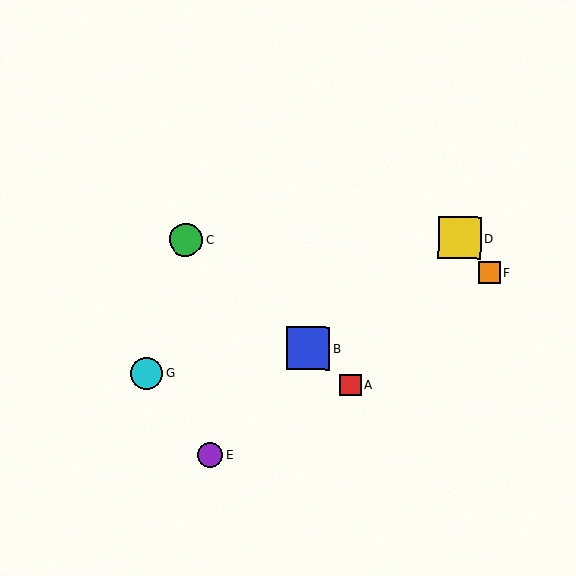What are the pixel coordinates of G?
Object G is at (146, 373).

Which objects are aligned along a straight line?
Objects A, B, C are aligned along a straight line.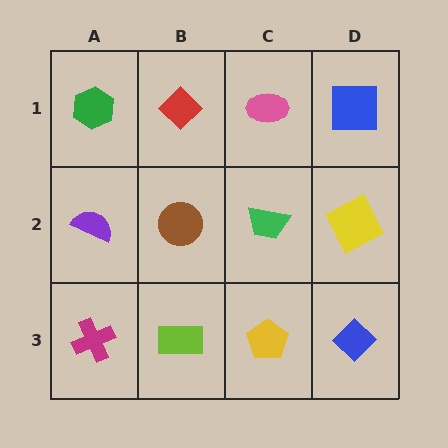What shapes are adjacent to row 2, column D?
A blue square (row 1, column D), a blue diamond (row 3, column D), a green trapezoid (row 2, column C).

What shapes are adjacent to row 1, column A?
A purple semicircle (row 2, column A), a red diamond (row 1, column B).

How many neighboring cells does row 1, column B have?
3.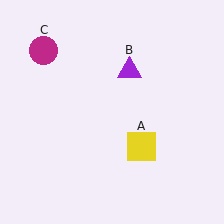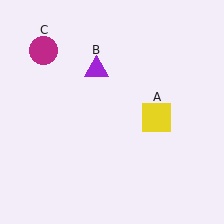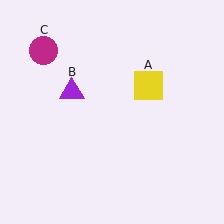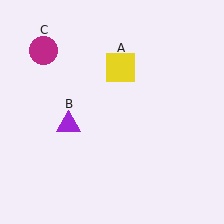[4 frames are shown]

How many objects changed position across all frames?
2 objects changed position: yellow square (object A), purple triangle (object B).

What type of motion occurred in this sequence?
The yellow square (object A), purple triangle (object B) rotated counterclockwise around the center of the scene.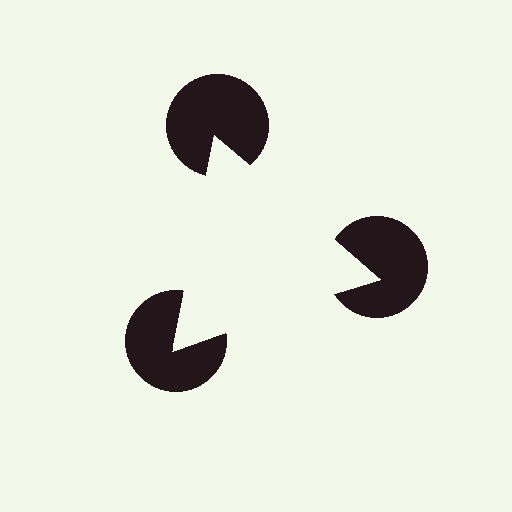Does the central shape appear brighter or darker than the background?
It typically appears slightly brighter than the background, even though no actual brightness change is drawn.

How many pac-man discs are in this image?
There are 3 — one at each vertex of the illusory triangle.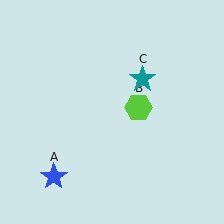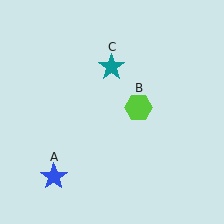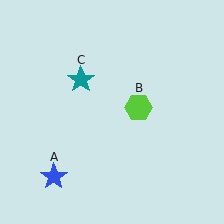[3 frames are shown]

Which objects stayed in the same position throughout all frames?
Blue star (object A) and lime hexagon (object B) remained stationary.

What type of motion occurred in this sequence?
The teal star (object C) rotated counterclockwise around the center of the scene.